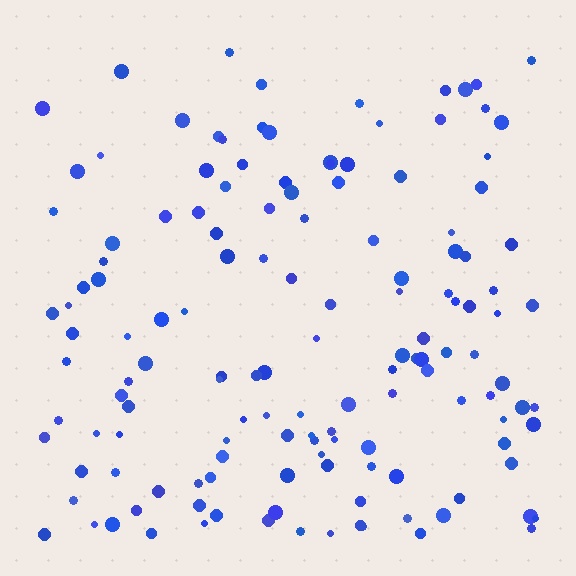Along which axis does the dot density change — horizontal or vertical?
Vertical.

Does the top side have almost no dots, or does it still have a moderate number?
Still a moderate number, just noticeably fewer than the bottom.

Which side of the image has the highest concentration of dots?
The bottom.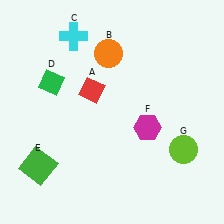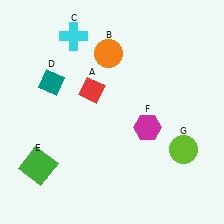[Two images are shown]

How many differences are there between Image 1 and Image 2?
There is 1 difference between the two images.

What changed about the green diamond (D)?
In Image 1, D is green. In Image 2, it changed to teal.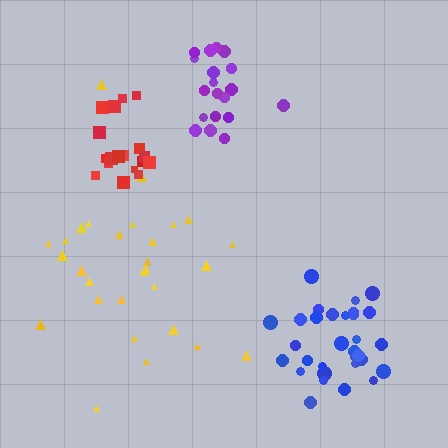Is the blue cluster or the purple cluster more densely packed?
Purple.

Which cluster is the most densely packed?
Purple.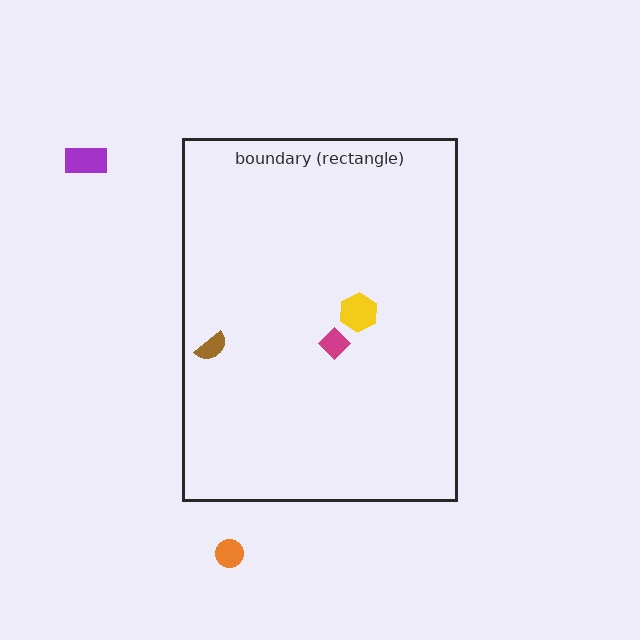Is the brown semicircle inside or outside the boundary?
Inside.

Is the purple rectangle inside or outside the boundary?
Outside.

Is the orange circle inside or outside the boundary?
Outside.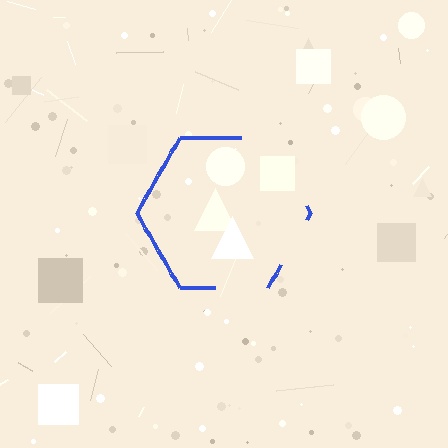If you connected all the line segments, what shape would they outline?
They would outline a hexagon.